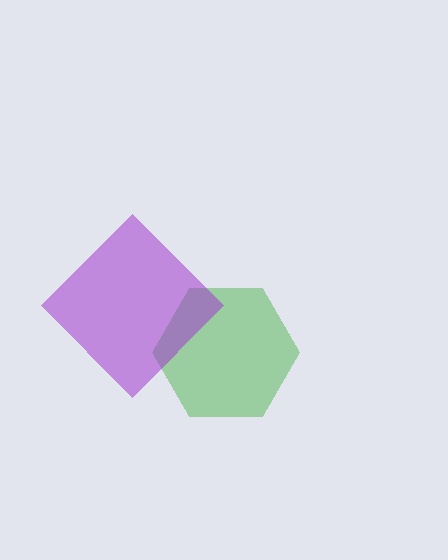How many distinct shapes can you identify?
There are 2 distinct shapes: a green hexagon, a purple diamond.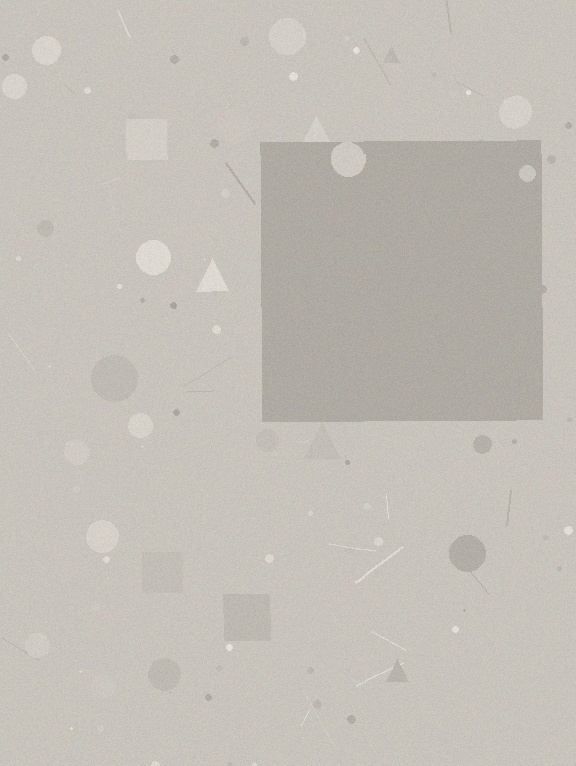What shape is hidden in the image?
A square is hidden in the image.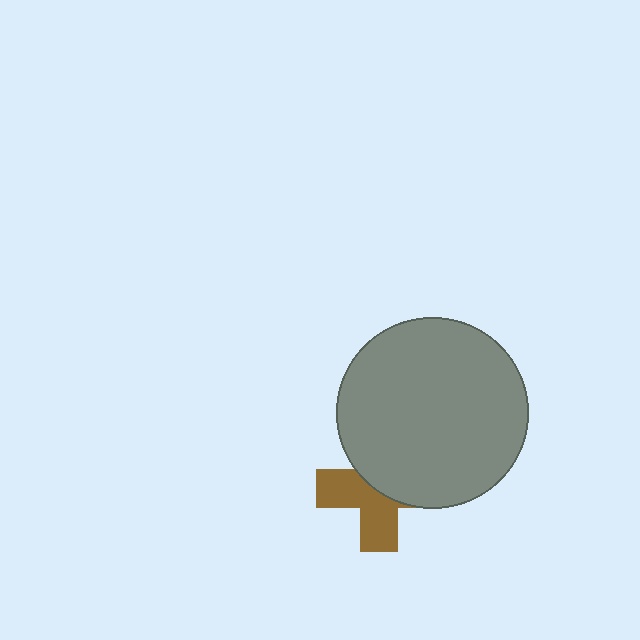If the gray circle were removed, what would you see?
You would see the complete brown cross.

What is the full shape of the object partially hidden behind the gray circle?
The partially hidden object is a brown cross.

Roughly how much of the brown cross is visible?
About half of it is visible (roughly 49%).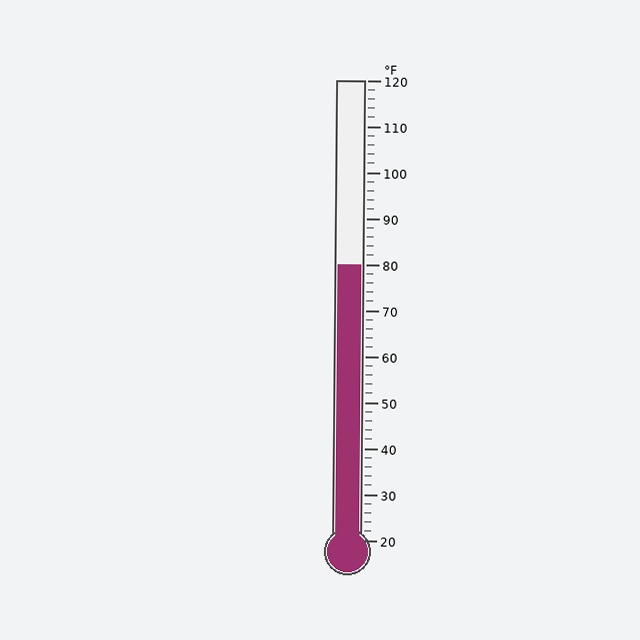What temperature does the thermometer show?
The thermometer shows approximately 80°F.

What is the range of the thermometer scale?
The thermometer scale ranges from 20°F to 120°F.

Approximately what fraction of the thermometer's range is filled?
The thermometer is filled to approximately 60% of its range.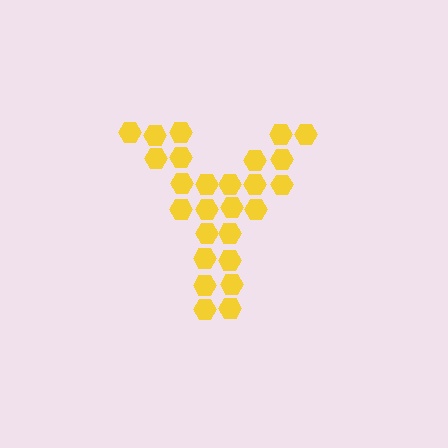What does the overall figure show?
The overall figure shows the letter Y.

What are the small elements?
The small elements are hexagons.